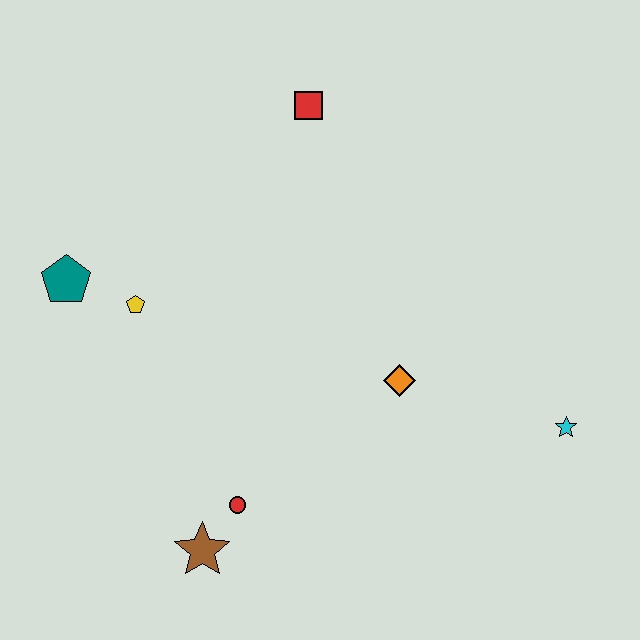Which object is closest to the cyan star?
The orange diamond is closest to the cyan star.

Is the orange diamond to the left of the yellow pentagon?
No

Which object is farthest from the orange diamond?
The teal pentagon is farthest from the orange diamond.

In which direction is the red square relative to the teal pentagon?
The red square is to the right of the teal pentagon.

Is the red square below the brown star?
No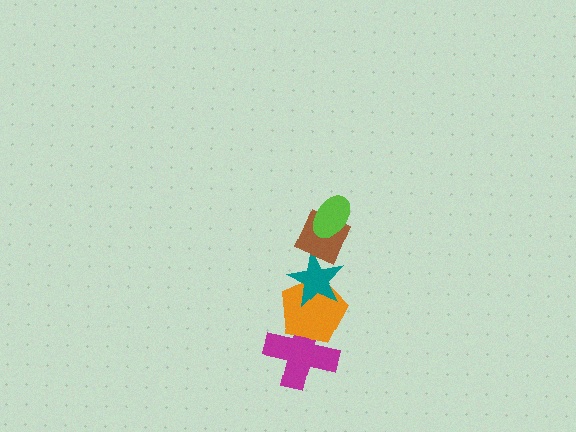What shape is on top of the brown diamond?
The lime ellipse is on top of the brown diamond.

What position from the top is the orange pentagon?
The orange pentagon is 4th from the top.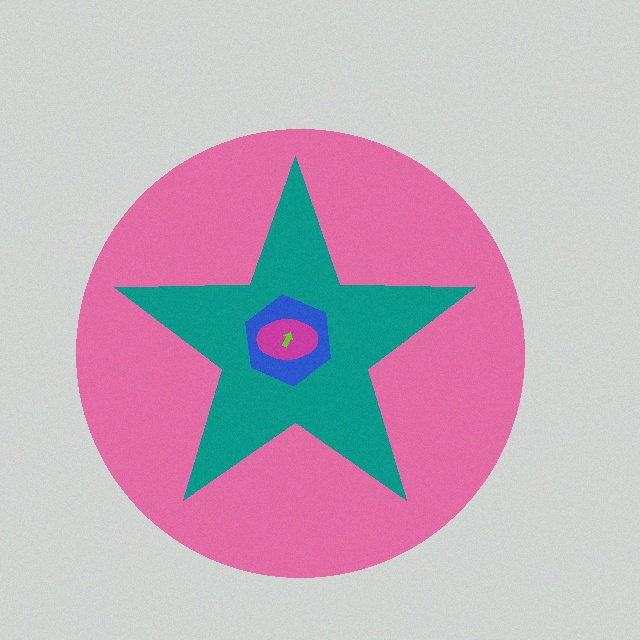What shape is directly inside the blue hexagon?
The magenta ellipse.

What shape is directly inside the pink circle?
The teal star.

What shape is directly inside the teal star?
The blue hexagon.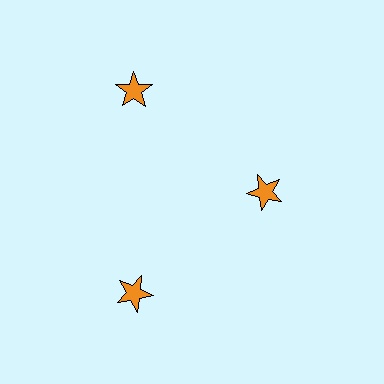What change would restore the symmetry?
The symmetry would be restored by moving it outward, back onto the ring so that all 3 stars sit at equal angles and equal distance from the center.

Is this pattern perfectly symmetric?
No. The 3 orange stars are arranged in a ring, but one element near the 3 o'clock position is pulled inward toward the center, breaking the 3-fold rotational symmetry.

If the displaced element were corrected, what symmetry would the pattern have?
It would have 3-fold rotational symmetry — the pattern would map onto itself every 120 degrees.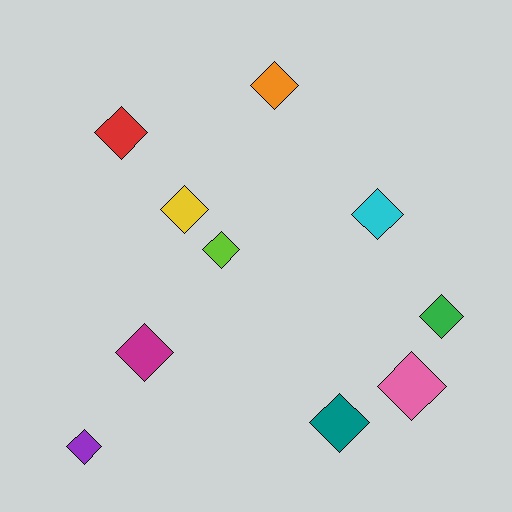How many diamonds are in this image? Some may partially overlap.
There are 10 diamonds.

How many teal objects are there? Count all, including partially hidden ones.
There is 1 teal object.